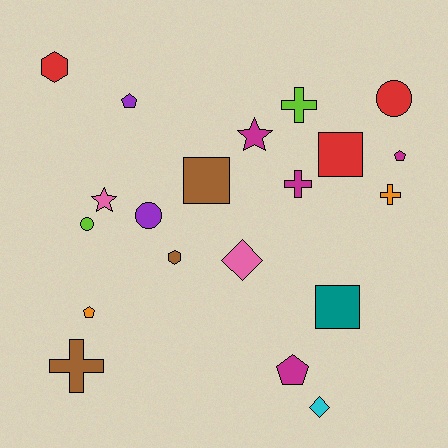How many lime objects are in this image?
There are 2 lime objects.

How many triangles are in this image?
There are no triangles.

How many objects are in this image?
There are 20 objects.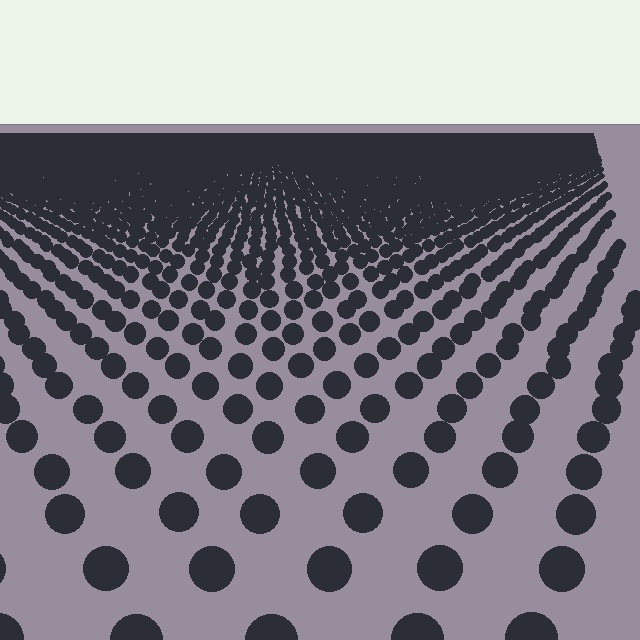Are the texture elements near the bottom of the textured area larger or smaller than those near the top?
Larger. Near the bottom, elements are closer to the viewer and appear at a bigger on-screen size.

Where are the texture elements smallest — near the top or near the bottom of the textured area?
Near the top.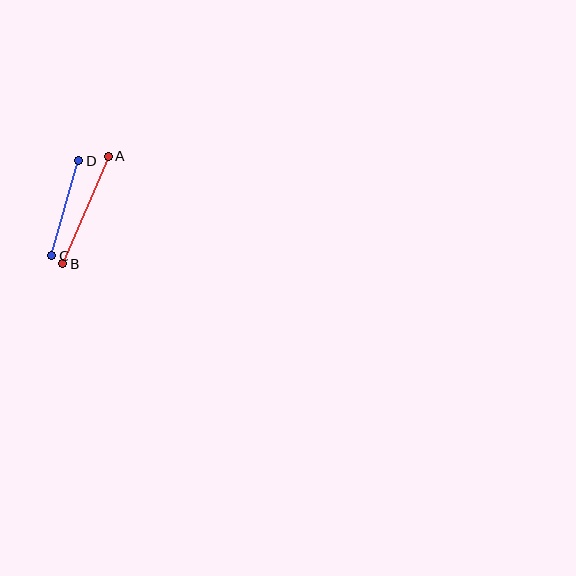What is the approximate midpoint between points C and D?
The midpoint is at approximately (65, 208) pixels.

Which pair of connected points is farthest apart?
Points A and B are farthest apart.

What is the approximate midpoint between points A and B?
The midpoint is at approximately (86, 210) pixels.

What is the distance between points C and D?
The distance is approximately 99 pixels.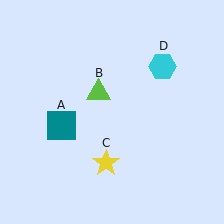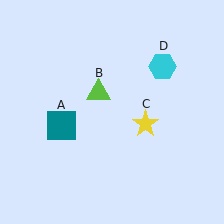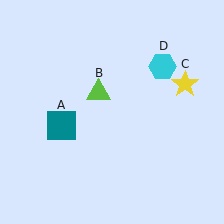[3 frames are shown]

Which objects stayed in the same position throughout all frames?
Teal square (object A) and lime triangle (object B) and cyan hexagon (object D) remained stationary.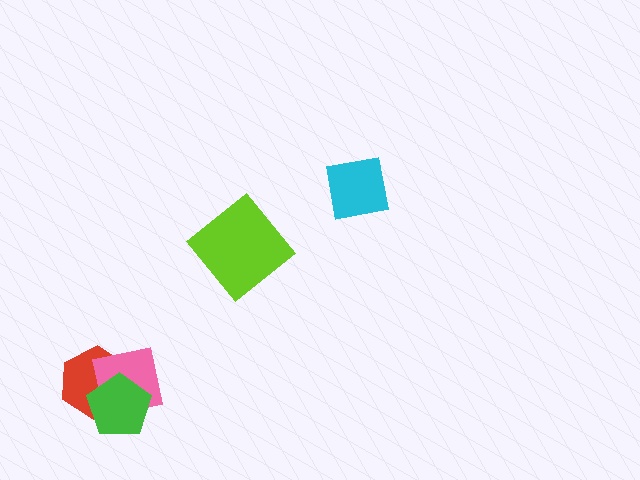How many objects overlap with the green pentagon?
2 objects overlap with the green pentagon.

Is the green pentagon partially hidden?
No, no other shape covers it.